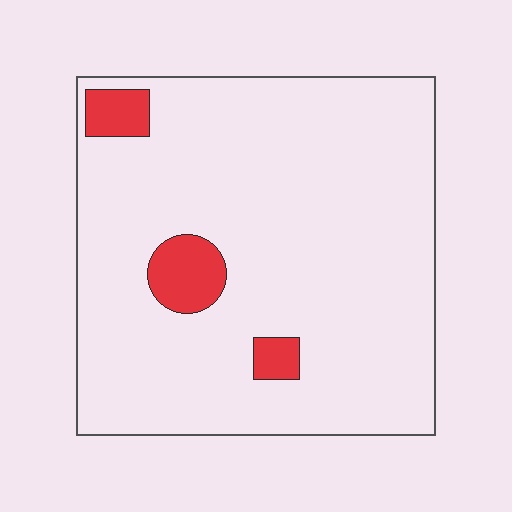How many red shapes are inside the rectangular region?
3.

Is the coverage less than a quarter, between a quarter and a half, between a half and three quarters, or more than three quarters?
Less than a quarter.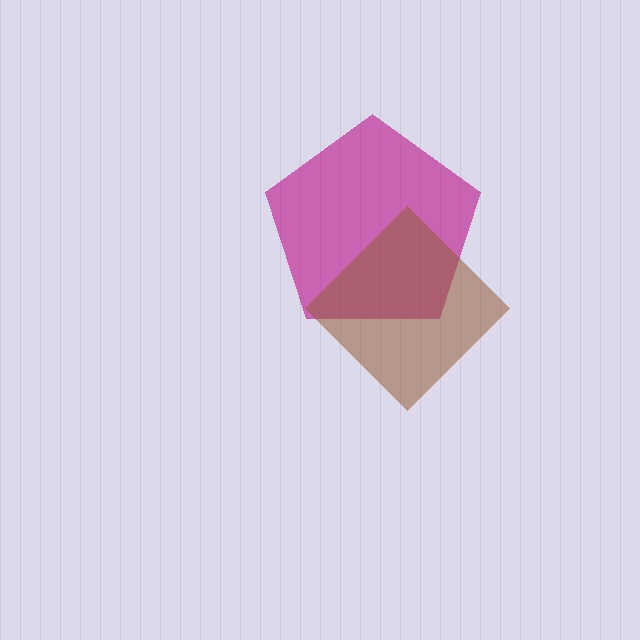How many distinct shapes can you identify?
There are 2 distinct shapes: a magenta pentagon, a brown diamond.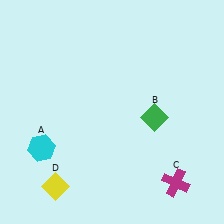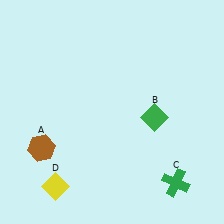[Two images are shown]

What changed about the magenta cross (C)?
In Image 1, C is magenta. In Image 2, it changed to green.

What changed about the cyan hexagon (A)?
In Image 1, A is cyan. In Image 2, it changed to brown.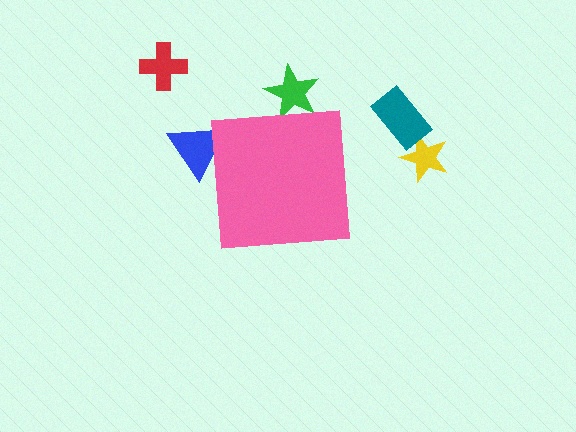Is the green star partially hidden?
Yes, the green star is partially hidden behind the pink square.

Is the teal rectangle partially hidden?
No, the teal rectangle is fully visible.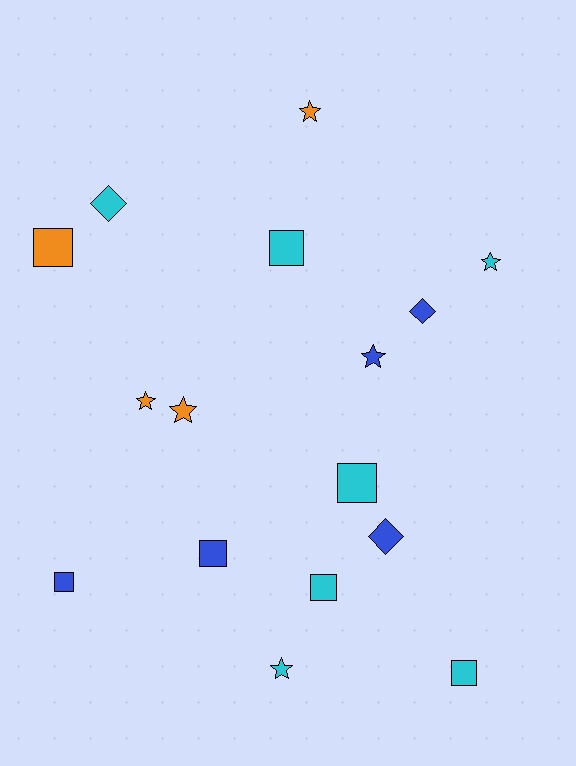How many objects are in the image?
There are 16 objects.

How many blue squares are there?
There are 2 blue squares.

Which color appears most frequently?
Cyan, with 7 objects.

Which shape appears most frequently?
Square, with 7 objects.